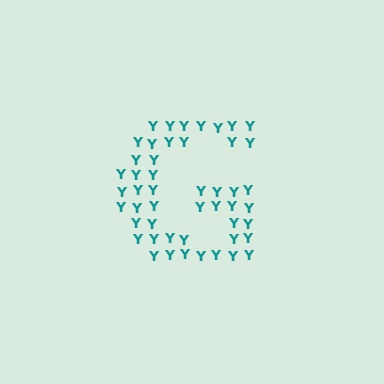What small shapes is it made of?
It is made of small letter Y's.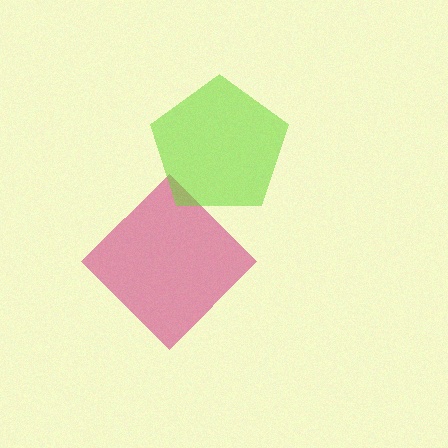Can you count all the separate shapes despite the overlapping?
Yes, there are 2 separate shapes.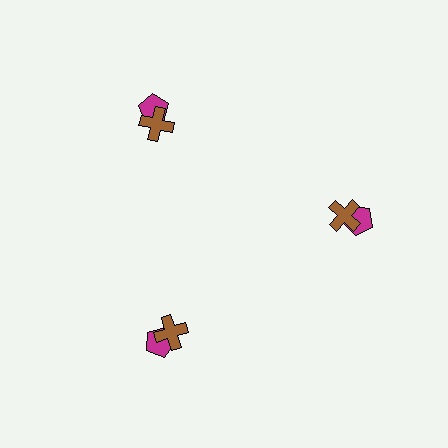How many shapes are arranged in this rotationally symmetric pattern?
There are 6 shapes, arranged in 3 groups of 2.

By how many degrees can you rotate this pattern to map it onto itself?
The pattern maps onto itself every 120 degrees of rotation.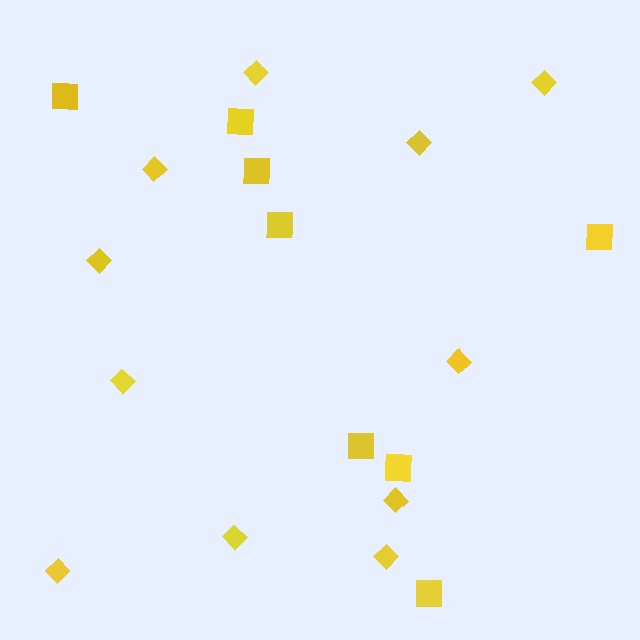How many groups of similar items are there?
There are 2 groups: one group of squares (8) and one group of diamonds (11).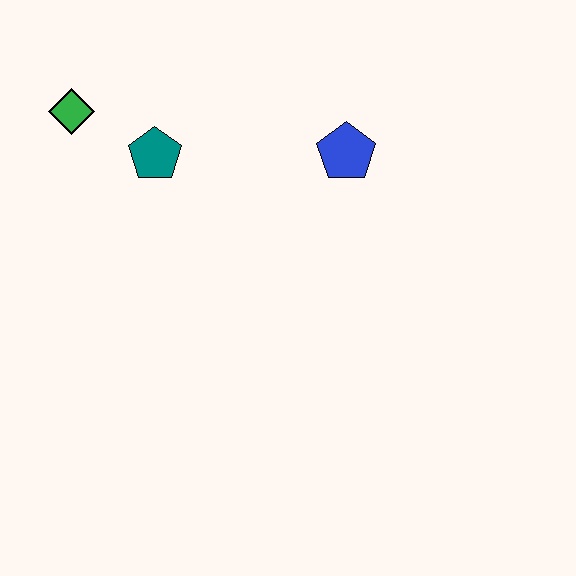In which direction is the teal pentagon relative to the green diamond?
The teal pentagon is to the right of the green diamond.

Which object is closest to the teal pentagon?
The green diamond is closest to the teal pentagon.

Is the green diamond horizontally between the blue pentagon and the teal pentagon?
No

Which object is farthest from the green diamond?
The blue pentagon is farthest from the green diamond.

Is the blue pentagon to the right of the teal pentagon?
Yes